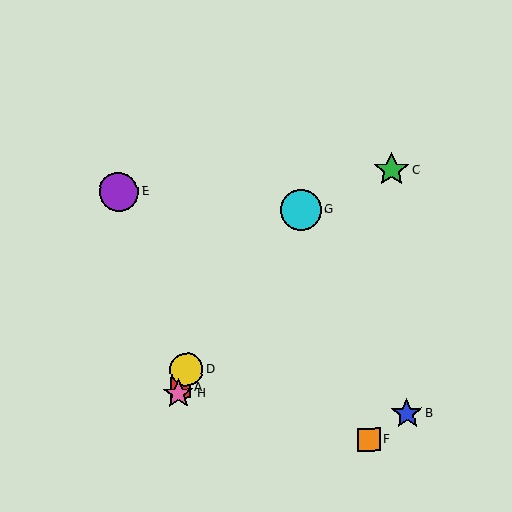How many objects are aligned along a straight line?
3 objects (A, D, H) are aligned along a straight line.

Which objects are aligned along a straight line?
Objects A, D, H are aligned along a straight line.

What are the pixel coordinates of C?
Object C is at (392, 170).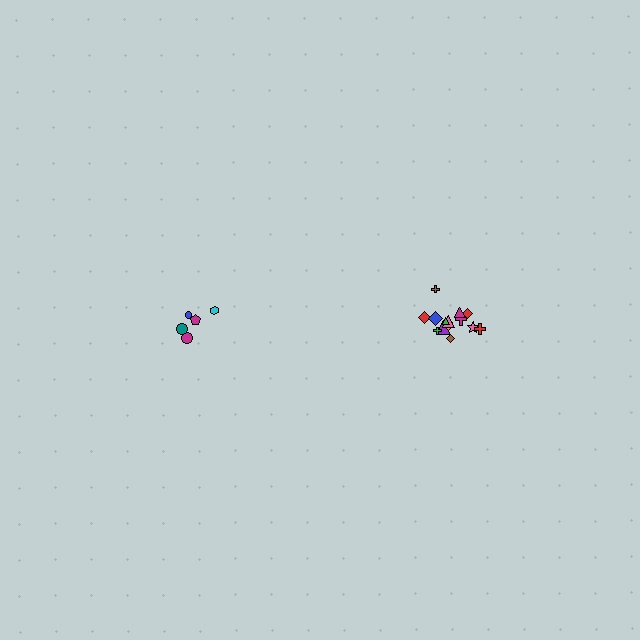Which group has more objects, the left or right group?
The right group.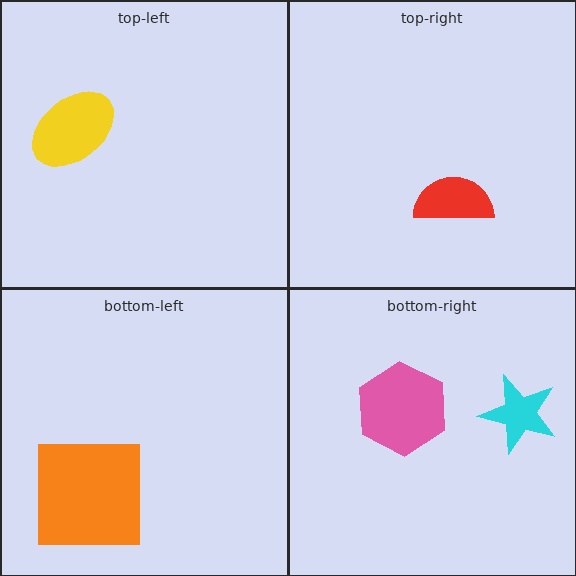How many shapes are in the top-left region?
1.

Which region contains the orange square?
The bottom-left region.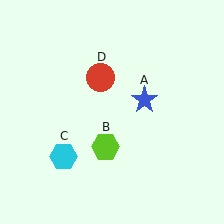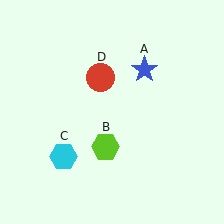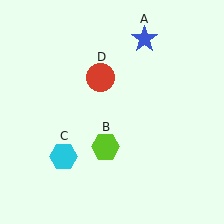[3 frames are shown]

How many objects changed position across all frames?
1 object changed position: blue star (object A).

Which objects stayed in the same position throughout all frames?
Lime hexagon (object B) and cyan hexagon (object C) and red circle (object D) remained stationary.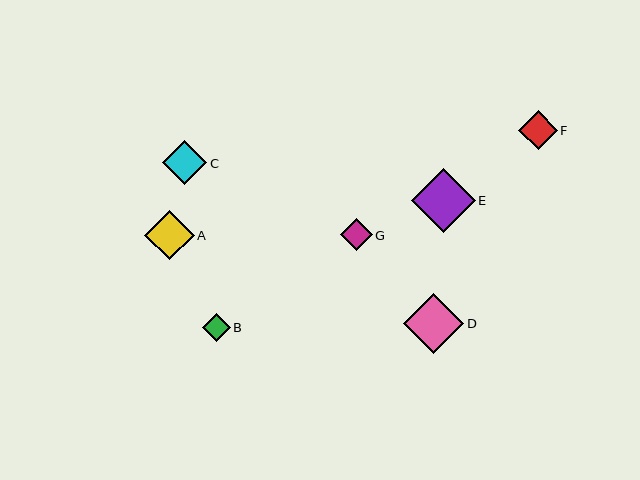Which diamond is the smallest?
Diamond B is the smallest with a size of approximately 28 pixels.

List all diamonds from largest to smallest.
From largest to smallest: E, D, A, C, F, G, B.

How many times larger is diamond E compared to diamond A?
Diamond E is approximately 1.3 times the size of diamond A.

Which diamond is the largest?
Diamond E is the largest with a size of approximately 64 pixels.